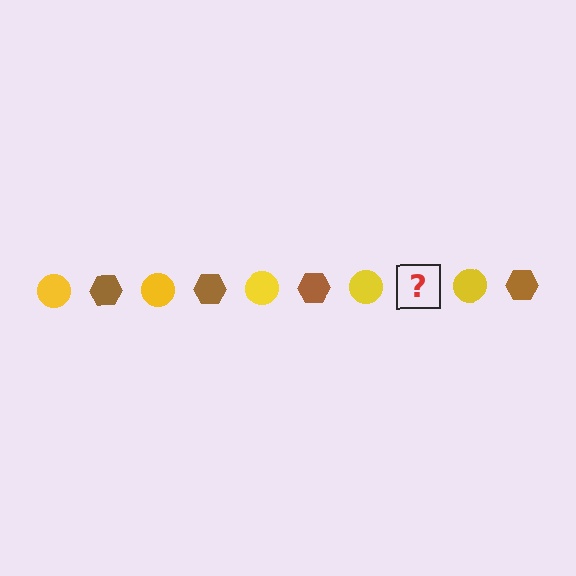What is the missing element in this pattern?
The missing element is a brown hexagon.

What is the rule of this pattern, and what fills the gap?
The rule is that the pattern alternates between yellow circle and brown hexagon. The gap should be filled with a brown hexagon.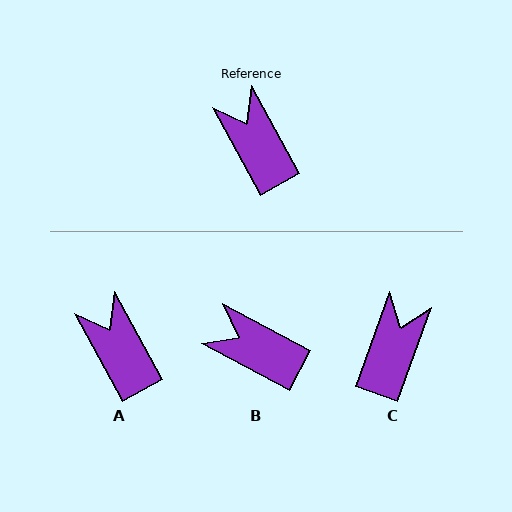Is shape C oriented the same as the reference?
No, it is off by about 49 degrees.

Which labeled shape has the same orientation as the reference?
A.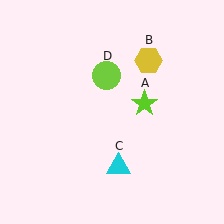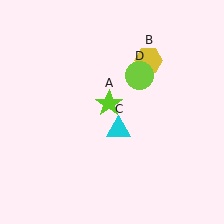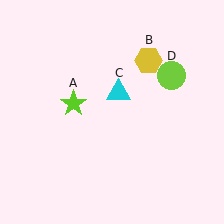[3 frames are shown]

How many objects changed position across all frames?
3 objects changed position: lime star (object A), cyan triangle (object C), lime circle (object D).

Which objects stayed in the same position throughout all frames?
Yellow hexagon (object B) remained stationary.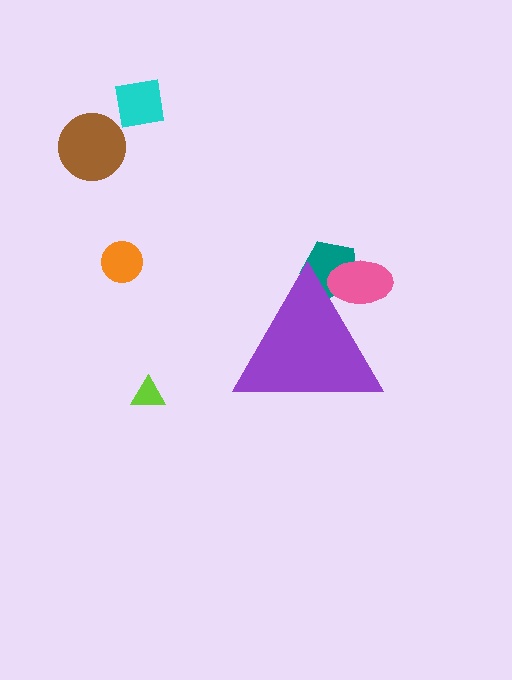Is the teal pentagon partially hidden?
Yes, the teal pentagon is partially hidden behind the purple triangle.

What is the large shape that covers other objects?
A purple triangle.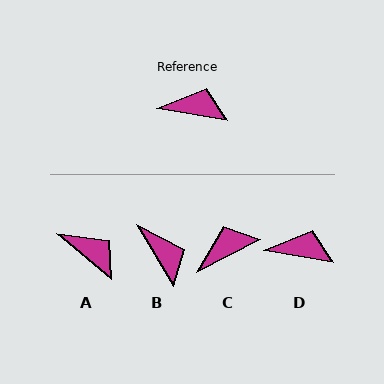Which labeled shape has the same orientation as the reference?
D.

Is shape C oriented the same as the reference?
No, it is off by about 38 degrees.